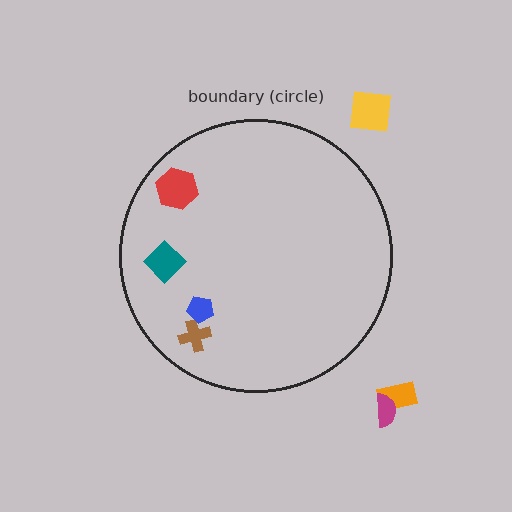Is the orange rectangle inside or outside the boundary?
Outside.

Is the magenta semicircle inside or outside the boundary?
Outside.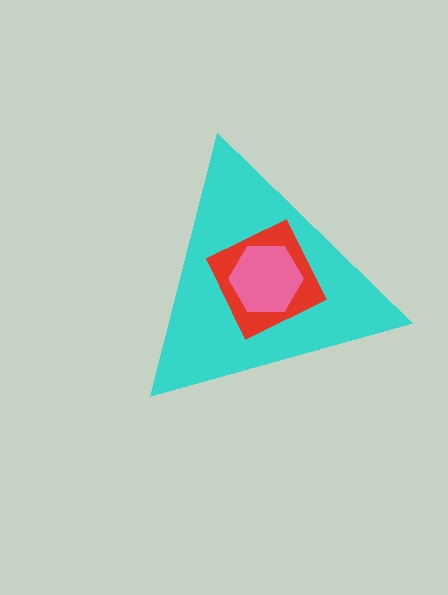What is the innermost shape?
The pink hexagon.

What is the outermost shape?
The cyan triangle.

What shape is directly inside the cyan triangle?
The red square.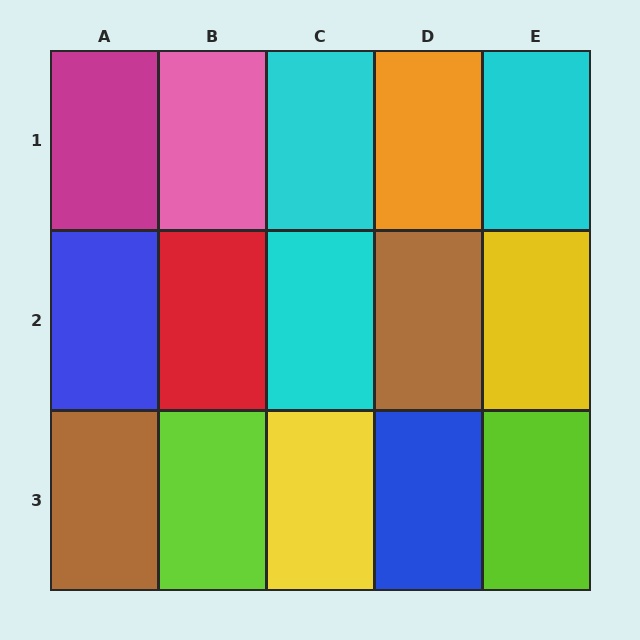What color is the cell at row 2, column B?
Red.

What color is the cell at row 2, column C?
Cyan.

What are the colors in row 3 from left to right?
Brown, lime, yellow, blue, lime.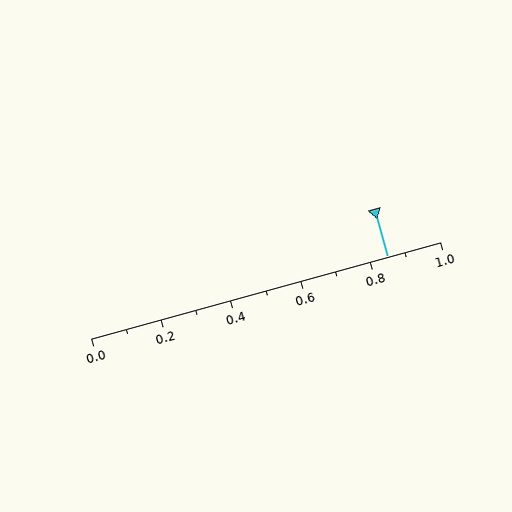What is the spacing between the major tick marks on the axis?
The major ticks are spaced 0.2 apart.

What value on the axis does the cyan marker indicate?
The marker indicates approximately 0.85.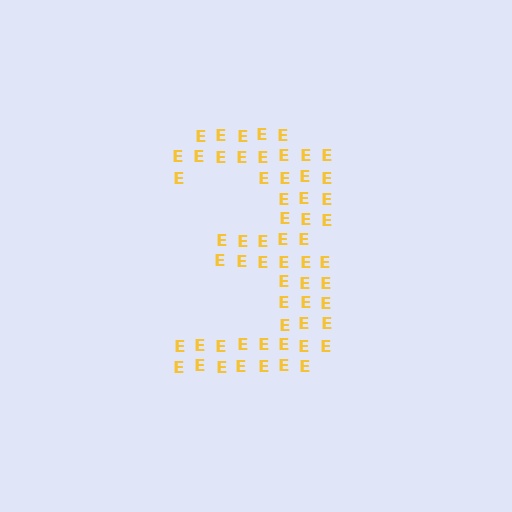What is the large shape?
The large shape is the digit 3.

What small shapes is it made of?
It is made of small letter E's.